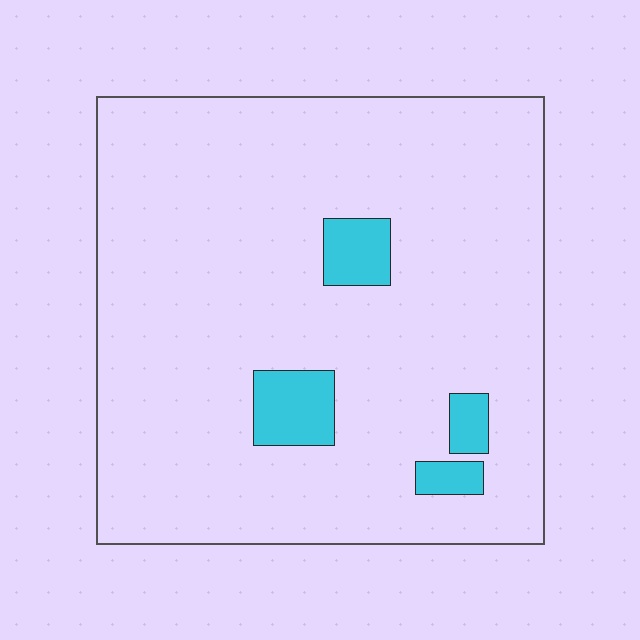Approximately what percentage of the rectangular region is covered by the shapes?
Approximately 10%.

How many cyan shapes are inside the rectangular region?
4.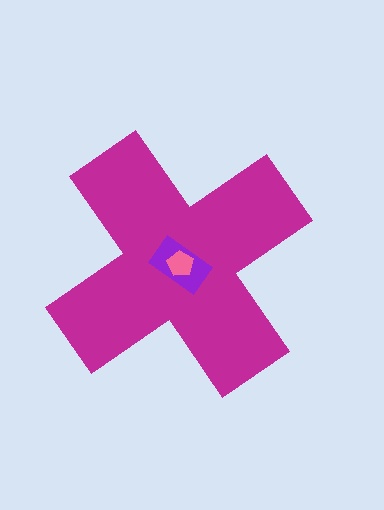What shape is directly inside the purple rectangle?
The pink pentagon.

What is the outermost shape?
The magenta cross.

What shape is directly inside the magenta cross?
The purple rectangle.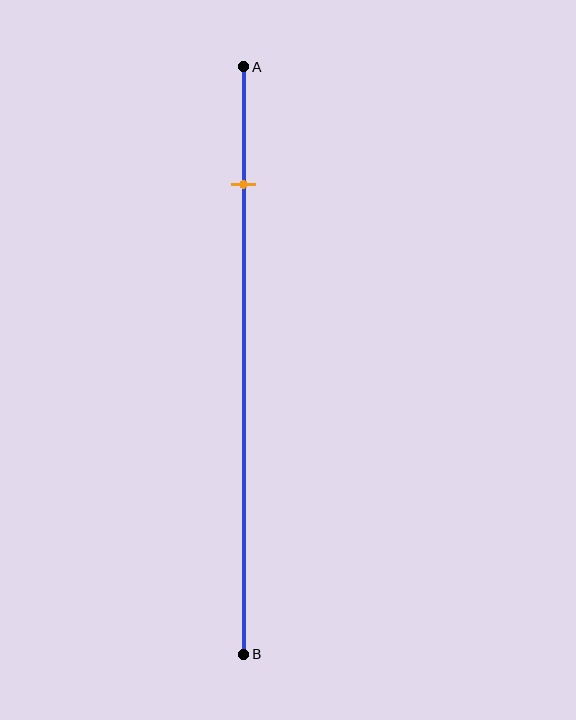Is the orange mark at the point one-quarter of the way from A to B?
No, the mark is at about 20% from A, not at the 25% one-quarter point.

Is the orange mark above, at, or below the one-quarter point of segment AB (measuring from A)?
The orange mark is above the one-quarter point of segment AB.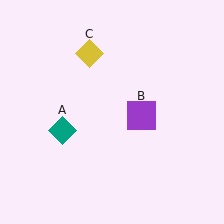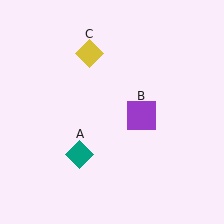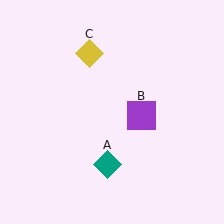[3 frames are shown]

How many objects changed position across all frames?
1 object changed position: teal diamond (object A).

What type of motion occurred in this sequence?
The teal diamond (object A) rotated counterclockwise around the center of the scene.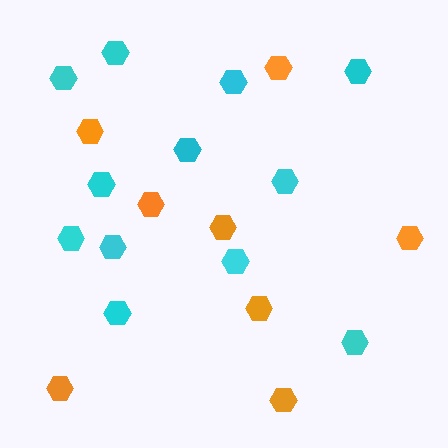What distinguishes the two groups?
There are 2 groups: one group of cyan hexagons (12) and one group of orange hexagons (8).